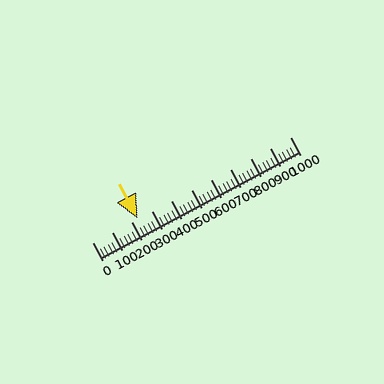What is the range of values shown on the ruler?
The ruler shows values from 0 to 1000.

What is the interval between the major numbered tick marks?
The major tick marks are spaced 100 units apart.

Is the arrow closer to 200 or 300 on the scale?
The arrow is closer to 200.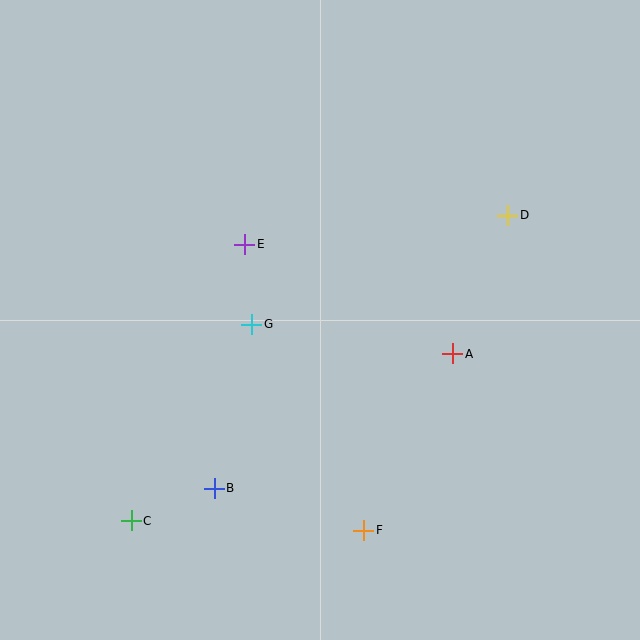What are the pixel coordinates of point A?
Point A is at (453, 354).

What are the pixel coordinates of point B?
Point B is at (214, 488).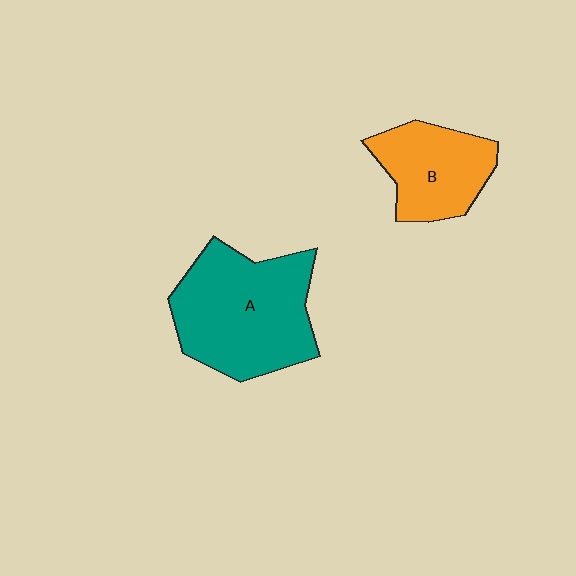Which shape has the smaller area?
Shape B (orange).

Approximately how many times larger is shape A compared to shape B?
Approximately 1.7 times.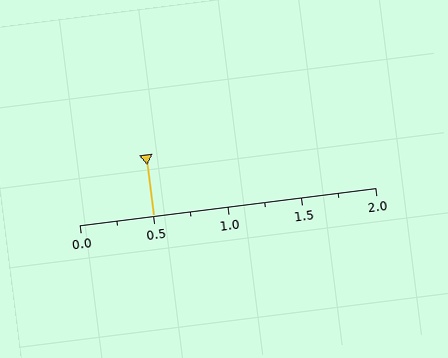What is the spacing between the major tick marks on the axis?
The major ticks are spaced 0.5 apart.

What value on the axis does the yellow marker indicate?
The marker indicates approximately 0.5.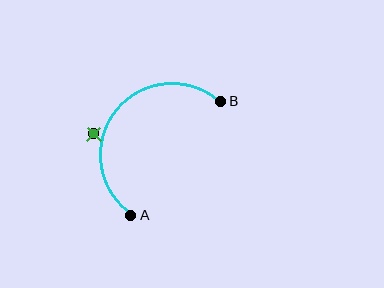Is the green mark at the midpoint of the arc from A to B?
No — the green mark does not lie on the arc at all. It sits slightly outside the curve.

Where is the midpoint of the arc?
The arc midpoint is the point on the curve farthest from the straight line joining A and B. It sits above and to the left of that line.